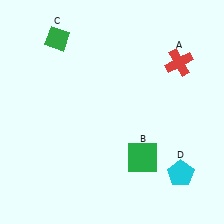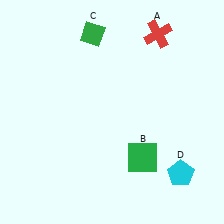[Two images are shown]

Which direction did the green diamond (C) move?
The green diamond (C) moved right.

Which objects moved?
The objects that moved are: the red cross (A), the green diamond (C).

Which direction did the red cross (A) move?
The red cross (A) moved up.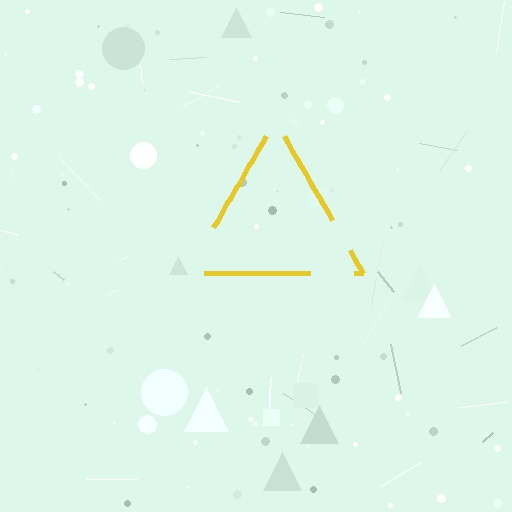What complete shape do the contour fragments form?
The contour fragments form a triangle.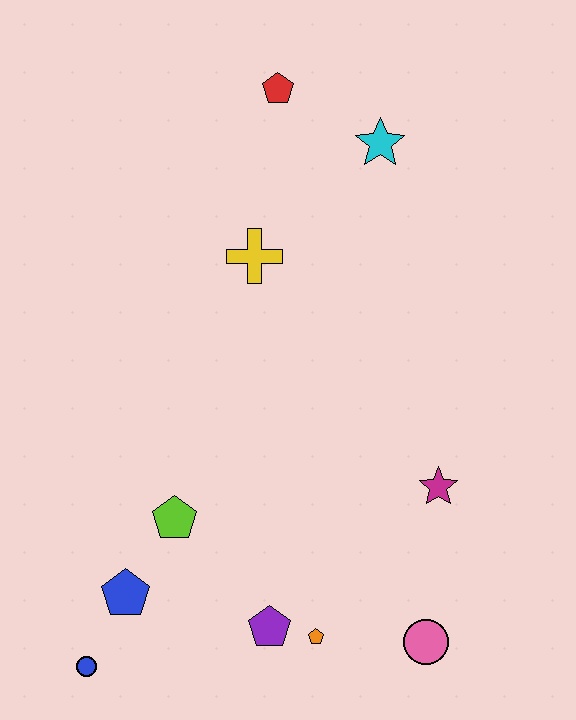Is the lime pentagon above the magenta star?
No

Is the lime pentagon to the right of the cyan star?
No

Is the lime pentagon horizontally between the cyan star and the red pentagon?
No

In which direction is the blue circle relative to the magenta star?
The blue circle is to the left of the magenta star.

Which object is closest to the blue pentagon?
The blue circle is closest to the blue pentagon.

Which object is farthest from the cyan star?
The blue circle is farthest from the cyan star.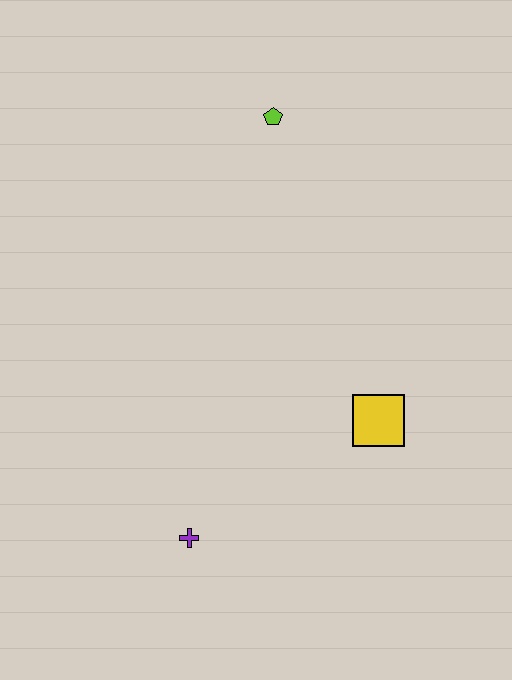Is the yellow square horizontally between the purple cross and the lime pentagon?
No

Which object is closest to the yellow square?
The purple cross is closest to the yellow square.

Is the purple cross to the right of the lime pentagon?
No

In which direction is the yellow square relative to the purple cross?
The yellow square is to the right of the purple cross.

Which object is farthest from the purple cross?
The lime pentagon is farthest from the purple cross.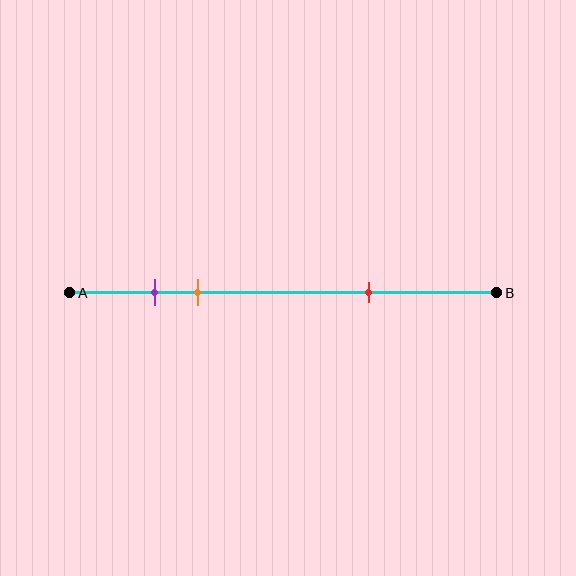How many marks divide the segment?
There are 3 marks dividing the segment.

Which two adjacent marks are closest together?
The purple and orange marks are the closest adjacent pair.